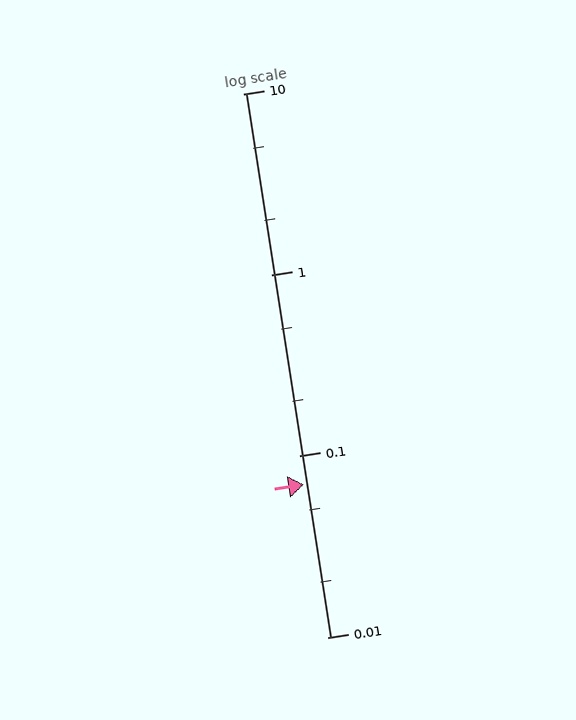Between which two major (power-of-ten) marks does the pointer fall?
The pointer is between 0.01 and 0.1.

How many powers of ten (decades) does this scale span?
The scale spans 3 decades, from 0.01 to 10.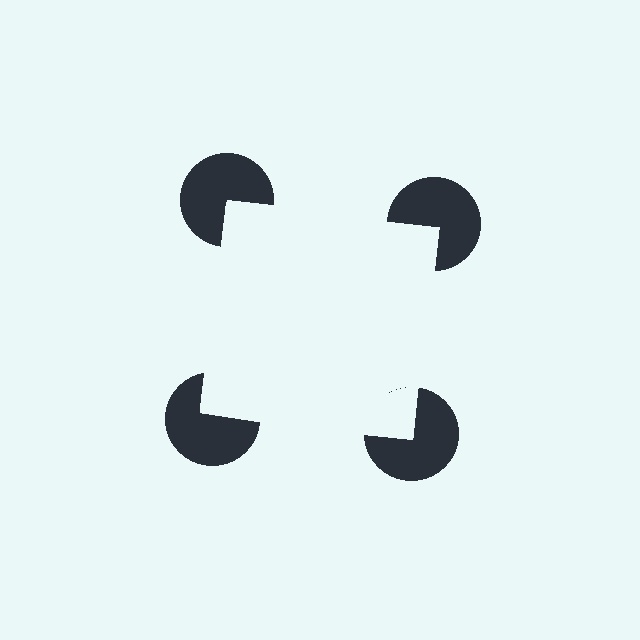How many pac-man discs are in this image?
There are 4 — one at each vertex of the illusory square.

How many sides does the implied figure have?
4 sides.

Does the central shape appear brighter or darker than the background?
It typically appears slightly brighter than the background, even though no actual brightness change is drawn.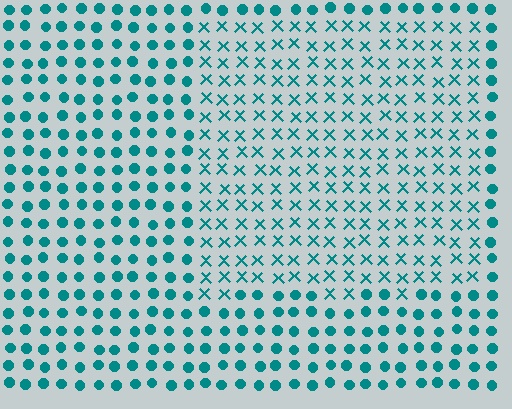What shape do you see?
I see a rectangle.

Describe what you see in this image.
The image is filled with small teal elements arranged in a uniform grid. A rectangle-shaped region contains X marks, while the surrounding area contains circles. The boundary is defined purely by the change in element shape.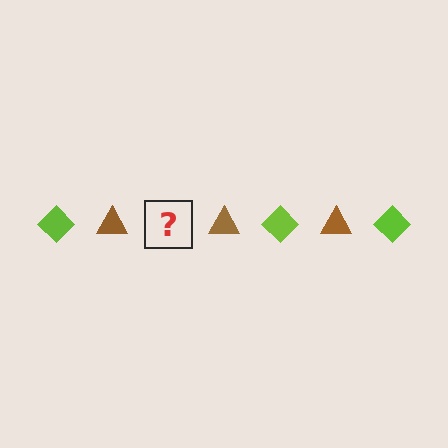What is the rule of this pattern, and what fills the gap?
The rule is that the pattern alternates between lime diamond and brown triangle. The gap should be filled with a lime diamond.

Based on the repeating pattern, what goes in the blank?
The blank should be a lime diamond.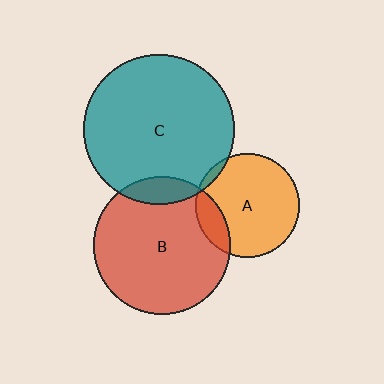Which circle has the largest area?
Circle C (teal).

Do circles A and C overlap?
Yes.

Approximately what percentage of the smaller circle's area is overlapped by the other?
Approximately 5%.